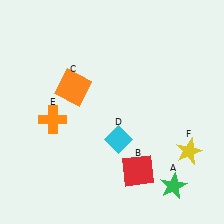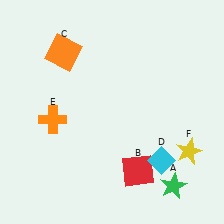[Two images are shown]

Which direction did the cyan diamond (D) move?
The cyan diamond (D) moved right.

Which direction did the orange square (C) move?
The orange square (C) moved up.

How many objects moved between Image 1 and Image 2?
2 objects moved between the two images.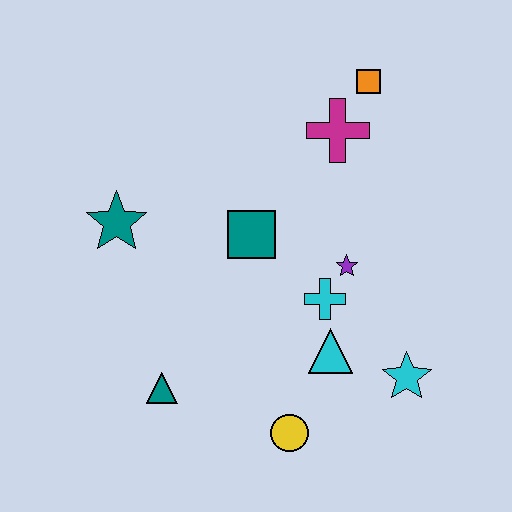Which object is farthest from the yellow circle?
The orange square is farthest from the yellow circle.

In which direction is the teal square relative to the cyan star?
The teal square is to the left of the cyan star.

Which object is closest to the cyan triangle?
The cyan cross is closest to the cyan triangle.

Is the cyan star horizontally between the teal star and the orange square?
No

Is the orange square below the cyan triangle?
No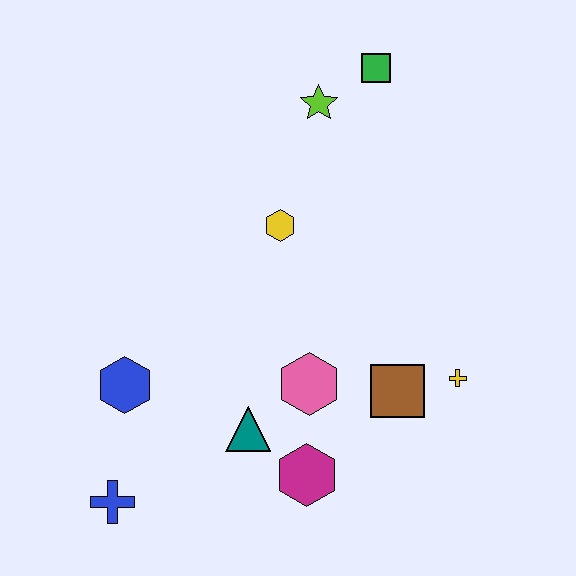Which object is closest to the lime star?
The green square is closest to the lime star.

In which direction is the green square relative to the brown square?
The green square is above the brown square.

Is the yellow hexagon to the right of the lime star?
No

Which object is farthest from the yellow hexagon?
The blue cross is farthest from the yellow hexagon.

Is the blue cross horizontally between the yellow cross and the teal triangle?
No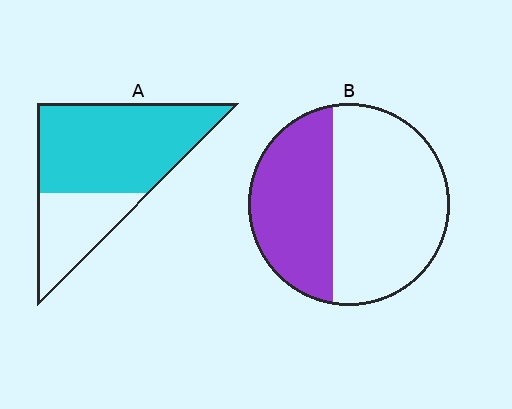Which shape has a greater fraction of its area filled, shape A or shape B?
Shape A.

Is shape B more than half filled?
No.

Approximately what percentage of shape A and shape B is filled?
A is approximately 70% and B is approximately 40%.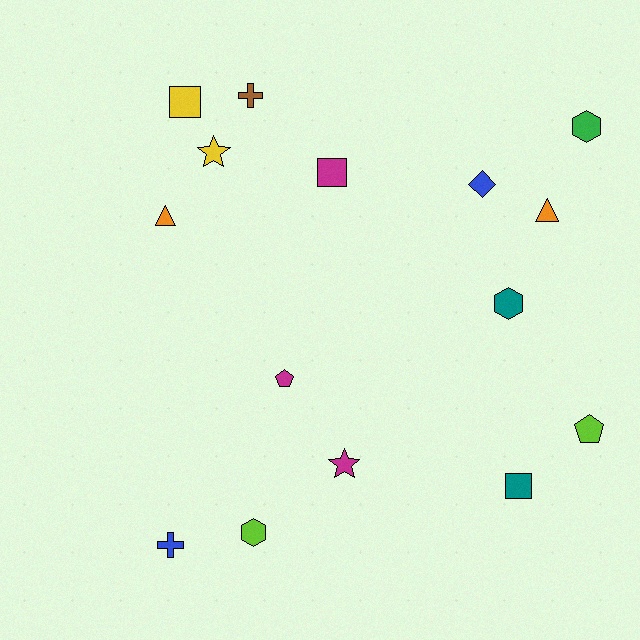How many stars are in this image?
There are 2 stars.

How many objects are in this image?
There are 15 objects.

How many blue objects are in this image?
There are 2 blue objects.